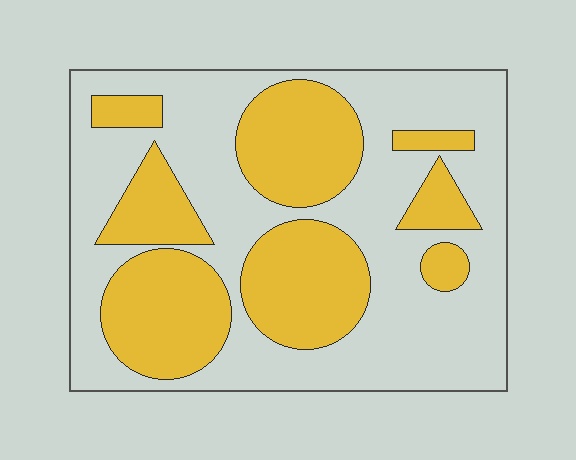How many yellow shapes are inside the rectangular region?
8.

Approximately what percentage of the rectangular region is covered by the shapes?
Approximately 40%.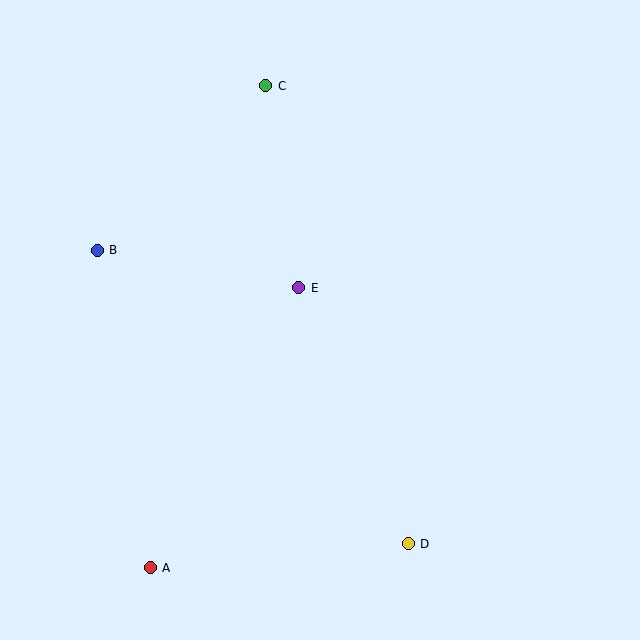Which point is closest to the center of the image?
Point E at (299, 288) is closest to the center.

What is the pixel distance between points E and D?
The distance between E and D is 278 pixels.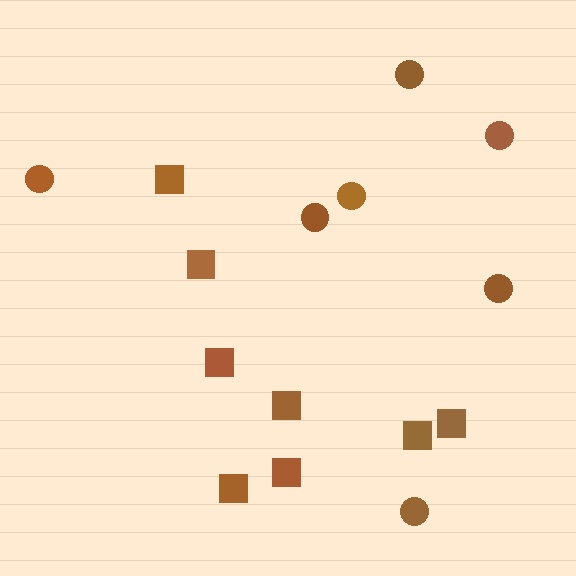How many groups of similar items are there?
There are 2 groups: one group of circles (7) and one group of squares (8).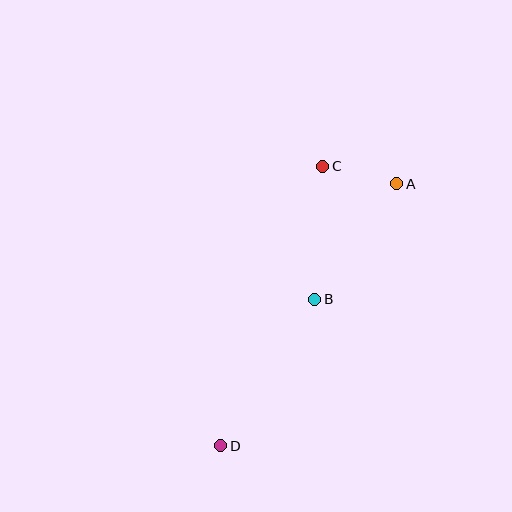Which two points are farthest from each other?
Points A and D are farthest from each other.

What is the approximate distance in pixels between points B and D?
The distance between B and D is approximately 174 pixels.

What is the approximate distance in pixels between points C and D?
The distance between C and D is approximately 298 pixels.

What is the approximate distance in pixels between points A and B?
The distance between A and B is approximately 141 pixels.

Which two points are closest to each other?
Points A and C are closest to each other.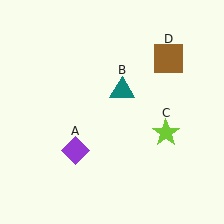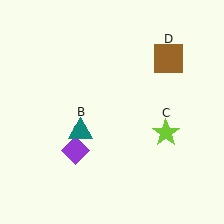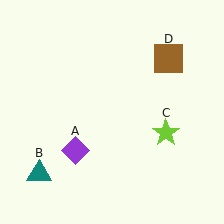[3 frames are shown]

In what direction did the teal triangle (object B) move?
The teal triangle (object B) moved down and to the left.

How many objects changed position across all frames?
1 object changed position: teal triangle (object B).